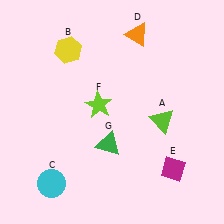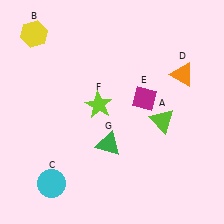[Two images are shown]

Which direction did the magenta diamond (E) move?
The magenta diamond (E) moved up.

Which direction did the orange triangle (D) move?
The orange triangle (D) moved right.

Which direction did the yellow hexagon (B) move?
The yellow hexagon (B) moved left.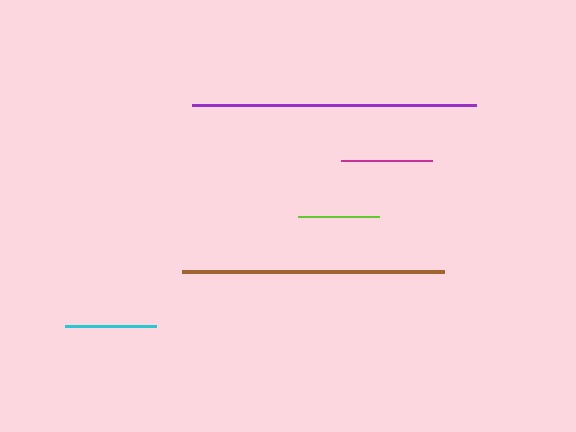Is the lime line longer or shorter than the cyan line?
The cyan line is longer than the lime line.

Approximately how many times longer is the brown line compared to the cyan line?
The brown line is approximately 2.9 times the length of the cyan line.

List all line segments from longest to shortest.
From longest to shortest: purple, brown, magenta, cyan, lime.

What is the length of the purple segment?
The purple segment is approximately 284 pixels long.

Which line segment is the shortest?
The lime line is the shortest at approximately 81 pixels.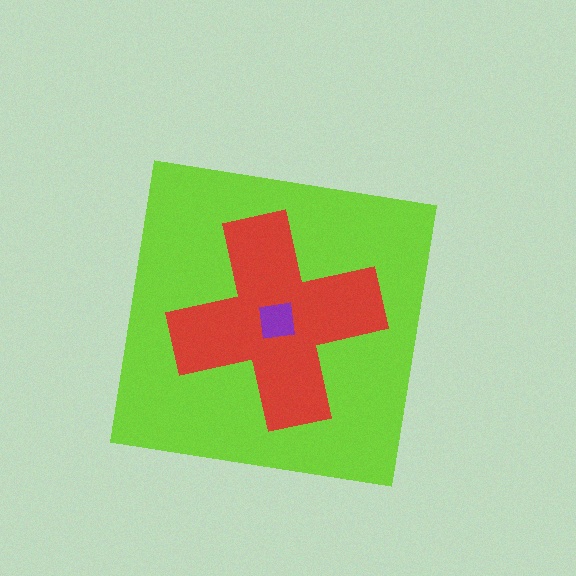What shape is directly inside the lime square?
The red cross.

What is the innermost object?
The purple square.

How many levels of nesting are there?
3.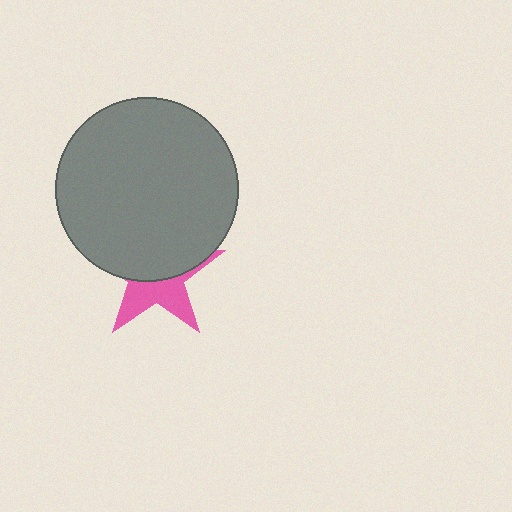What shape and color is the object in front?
The object in front is a gray circle.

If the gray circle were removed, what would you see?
You would see the complete pink star.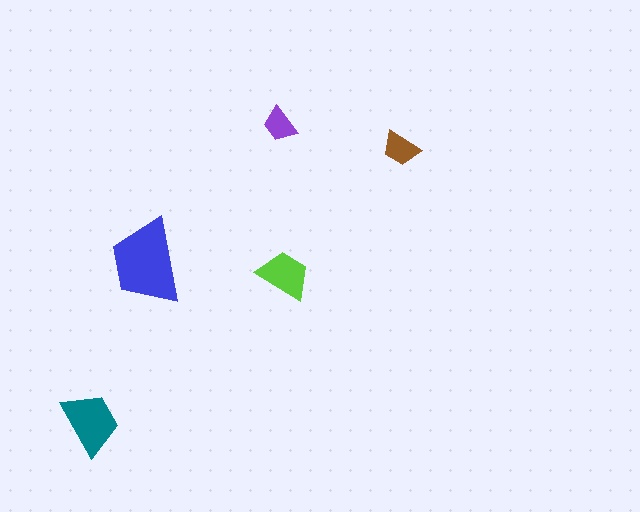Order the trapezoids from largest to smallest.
the blue one, the teal one, the lime one, the brown one, the purple one.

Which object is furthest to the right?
The brown trapezoid is rightmost.